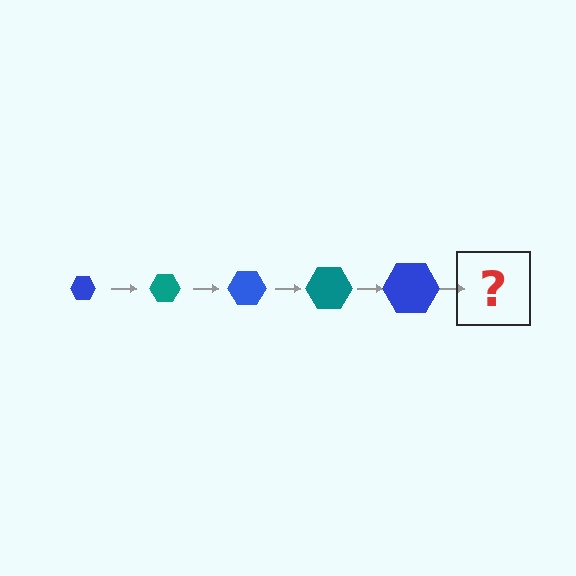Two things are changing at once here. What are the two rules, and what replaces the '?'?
The two rules are that the hexagon grows larger each step and the color cycles through blue and teal. The '?' should be a teal hexagon, larger than the previous one.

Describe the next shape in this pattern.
It should be a teal hexagon, larger than the previous one.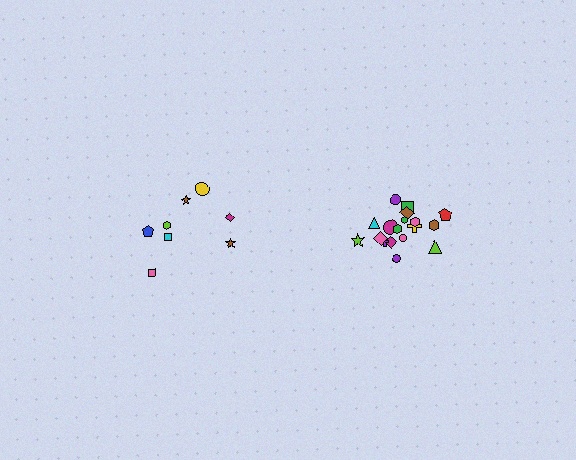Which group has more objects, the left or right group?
The right group.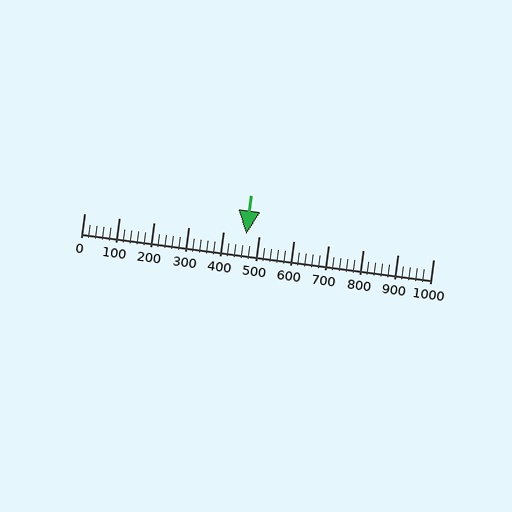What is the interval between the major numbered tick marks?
The major tick marks are spaced 100 units apart.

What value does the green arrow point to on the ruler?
The green arrow points to approximately 466.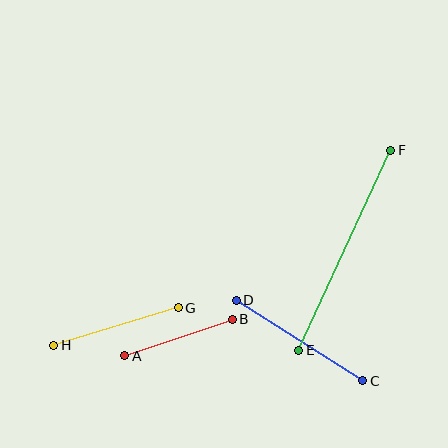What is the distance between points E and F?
The distance is approximately 220 pixels.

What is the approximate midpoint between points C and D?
The midpoint is at approximately (300, 340) pixels.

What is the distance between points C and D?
The distance is approximately 150 pixels.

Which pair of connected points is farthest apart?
Points E and F are farthest apart.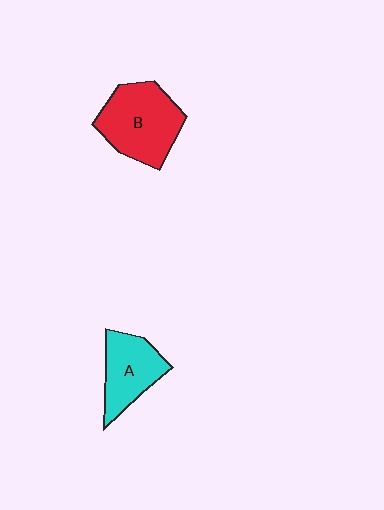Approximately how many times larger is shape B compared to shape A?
Approximately 1.4 times.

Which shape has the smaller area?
Shape A (cyan).